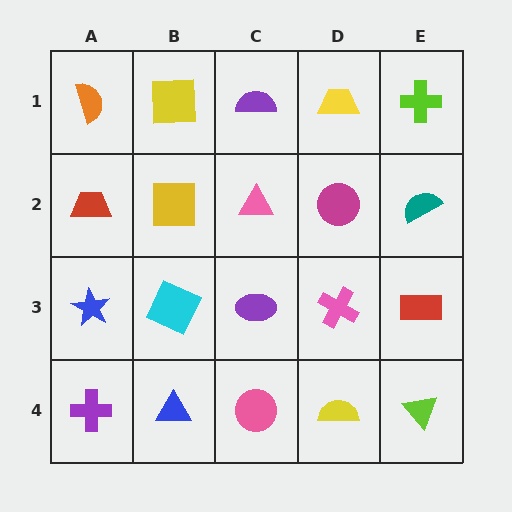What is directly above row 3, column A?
A red trapezoid.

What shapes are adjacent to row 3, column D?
A magenta circle (row 2, column D), a yellow semicircle (row 4, column D), a purple ellipse (row 3, column C), a red rectangle (row 3, column E).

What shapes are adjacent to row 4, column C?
A purple ellipse (row 3, column C), a blue triangle (row 4, column B), a yellow semicircle (row 4, column D).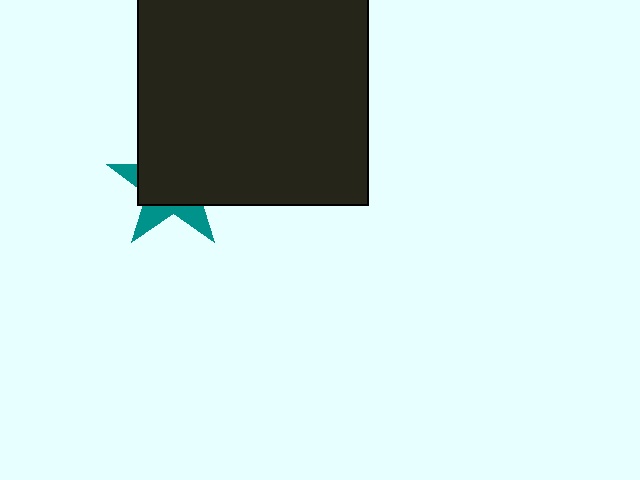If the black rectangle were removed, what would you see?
You would see the complete teal star.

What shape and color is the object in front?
The object in front is a black rectangle.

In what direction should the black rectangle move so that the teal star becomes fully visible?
The black rectangle should move toward the upper-right. That is the shortest direction to clear the overlap and leave the teal star fully visible.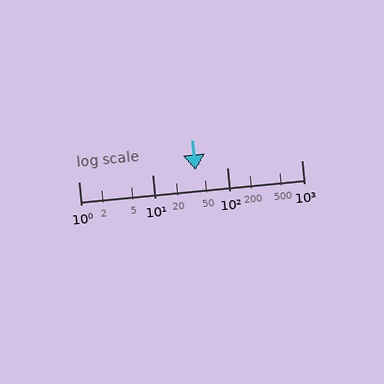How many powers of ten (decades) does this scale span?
The scale spans 3 decades, from 1 to 1000.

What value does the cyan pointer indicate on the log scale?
The pointer indicates approximately 37.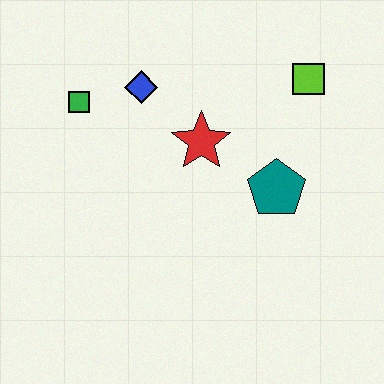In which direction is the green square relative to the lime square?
The green square is to the left of the lime square.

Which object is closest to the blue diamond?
The green square is closest to the blue diamond.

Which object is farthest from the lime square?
The green square is farthest from the lime square.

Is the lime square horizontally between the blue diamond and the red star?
No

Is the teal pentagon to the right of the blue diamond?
Yes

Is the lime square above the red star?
Yes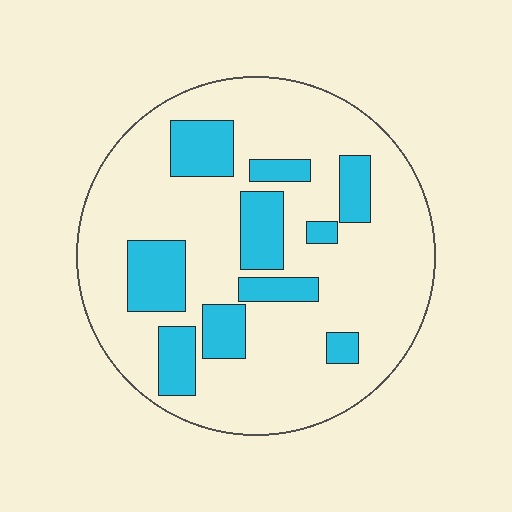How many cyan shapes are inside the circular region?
10.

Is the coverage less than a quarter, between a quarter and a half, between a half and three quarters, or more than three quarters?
Less than a quarter.